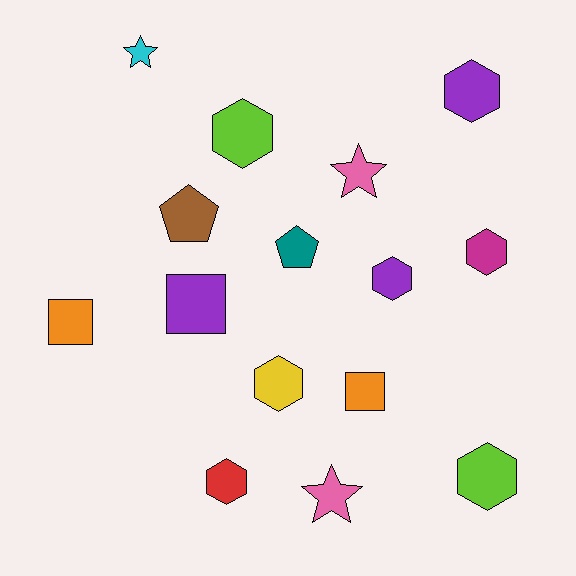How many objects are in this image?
There are 15 objects.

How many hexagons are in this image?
There are 7 hexagons.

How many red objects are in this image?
There is 1 red object.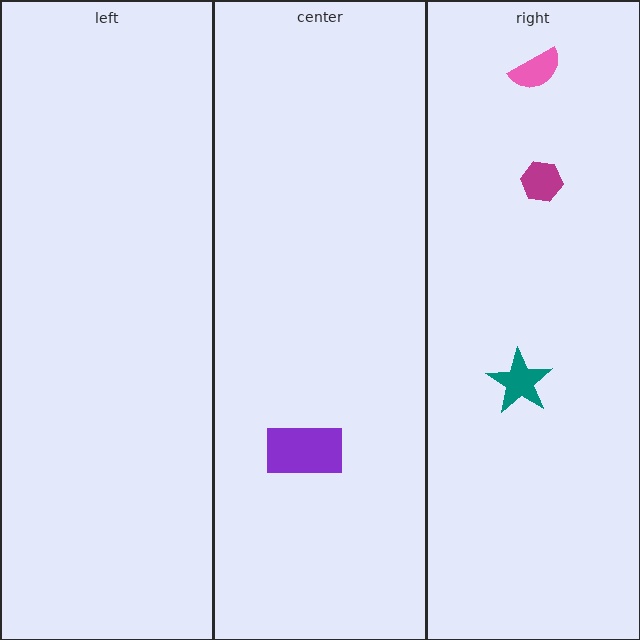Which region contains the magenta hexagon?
The right region.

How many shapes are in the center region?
1.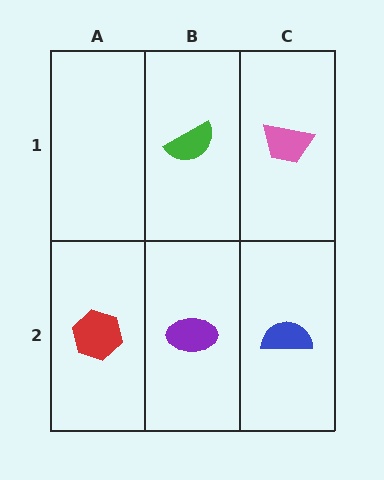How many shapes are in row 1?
2 shapes.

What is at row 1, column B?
A green semicircle.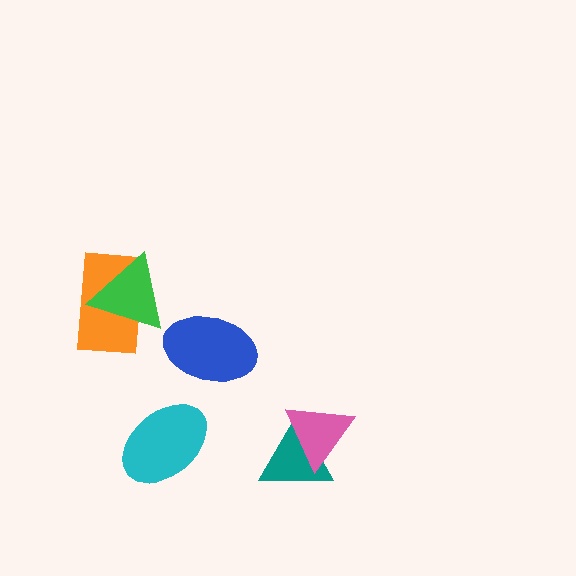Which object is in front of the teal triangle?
The pink triangle is in front of the teal triangle.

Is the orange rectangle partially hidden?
Yes, it is partially covered by another shape.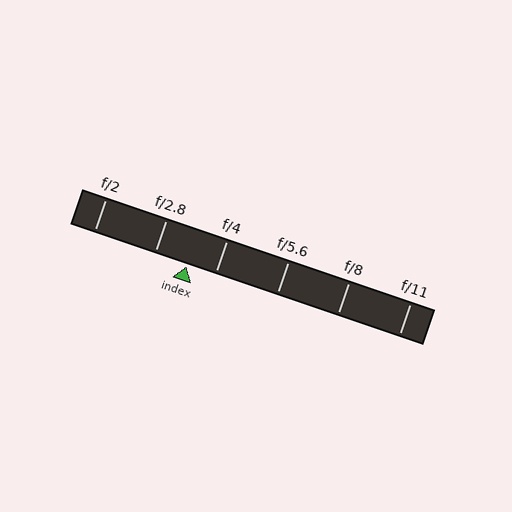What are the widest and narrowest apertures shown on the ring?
The widest aperture shown is f/2 and the narrowest is f/11.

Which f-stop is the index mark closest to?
The index mark is closest to f/4.